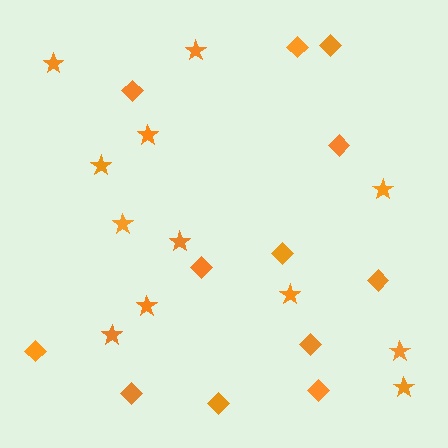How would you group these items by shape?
There are 2 groups: one group of stars (12) and one group of diamonds (12).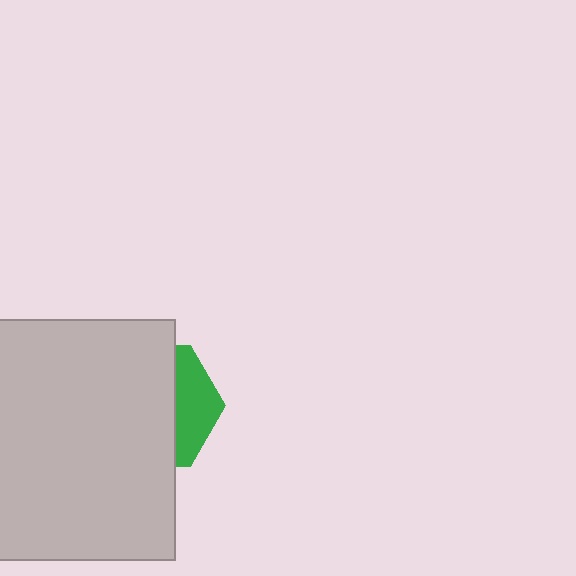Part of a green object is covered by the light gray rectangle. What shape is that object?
It is a hexagon.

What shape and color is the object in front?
The object in front is a light gray rectangle.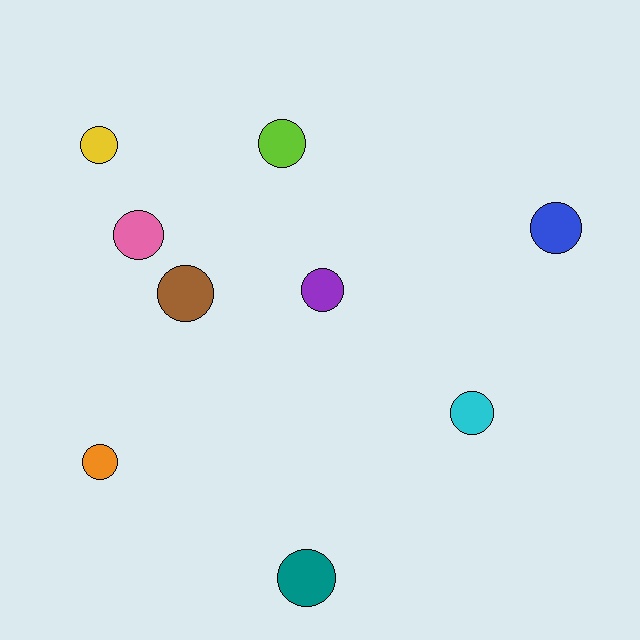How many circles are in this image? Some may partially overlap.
There are 9 circles.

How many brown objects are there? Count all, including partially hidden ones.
There is 1 brown object.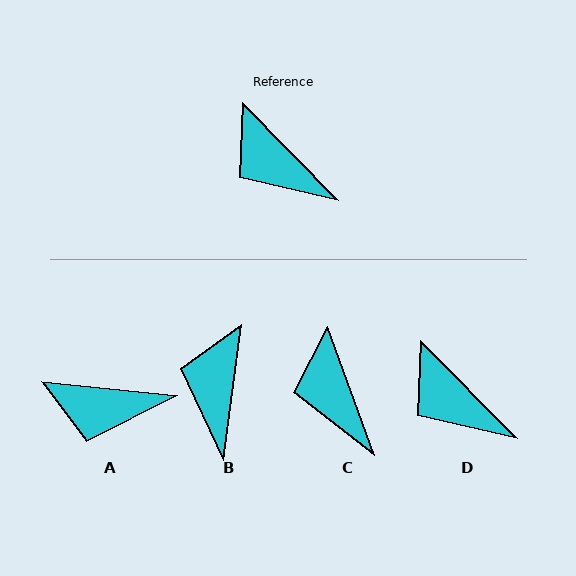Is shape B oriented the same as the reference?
No, it is off by about 52 degrees.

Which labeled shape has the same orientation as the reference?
D.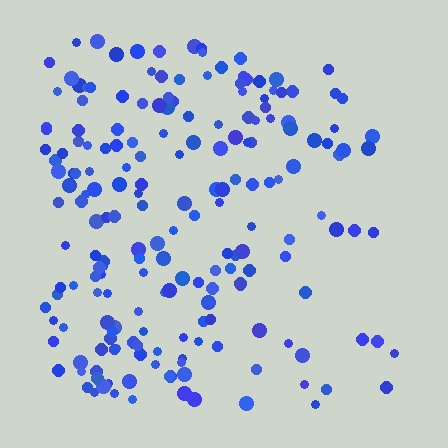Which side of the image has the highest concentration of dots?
The left.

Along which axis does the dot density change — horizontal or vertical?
Horizontal.